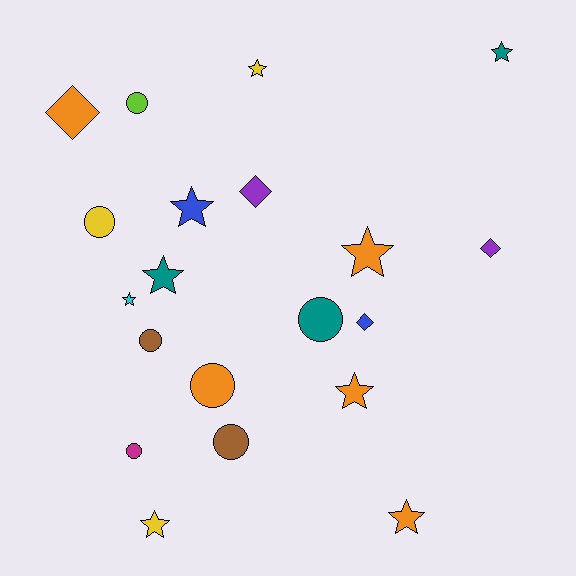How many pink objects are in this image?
There are no pink objects.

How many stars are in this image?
There are 9 stars.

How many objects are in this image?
There are 20 objects.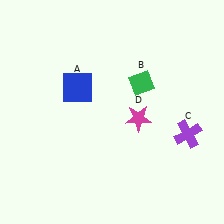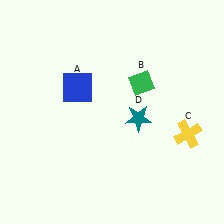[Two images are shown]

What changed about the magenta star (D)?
In Image 1, D is magenta. In Image 2, it changed to teal.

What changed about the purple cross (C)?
In Image 1, C is purple. In Image 2, it changed to yellow.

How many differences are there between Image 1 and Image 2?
There are 2 differences between the two images.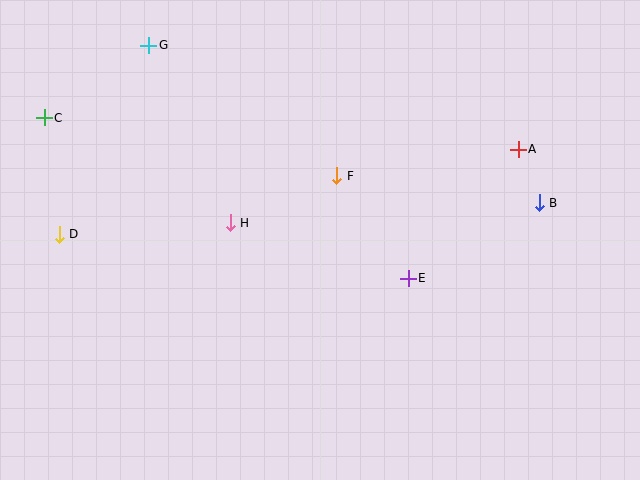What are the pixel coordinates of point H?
Point H is at (230, 223).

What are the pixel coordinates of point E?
Point E is at (408, 278).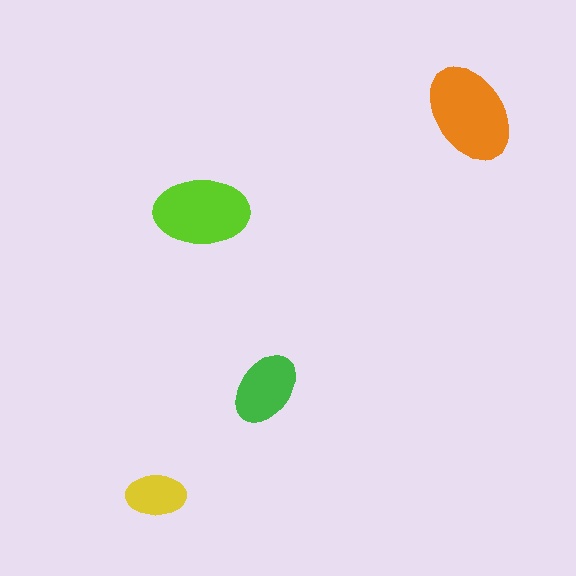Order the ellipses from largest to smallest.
the orange one, the lime one, the green one, the yellow one.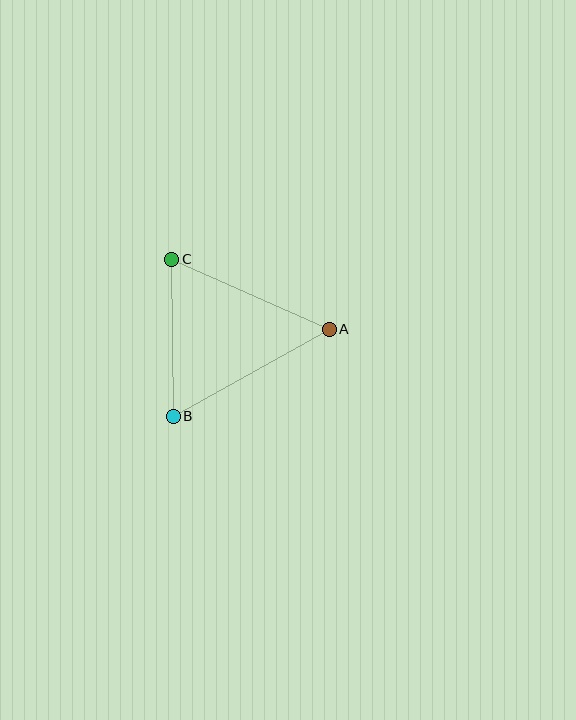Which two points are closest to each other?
Points B and C are closest to each other.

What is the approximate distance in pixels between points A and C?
The distance between A and C is approximately 172 pixels.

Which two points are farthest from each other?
Points A and B are farthest from each other.